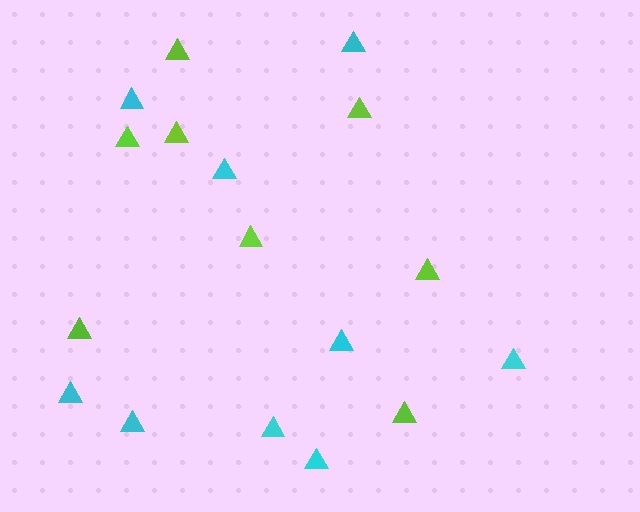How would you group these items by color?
There are 2 groups: one group of cyan triangles (9) and one group of lime triangles (8).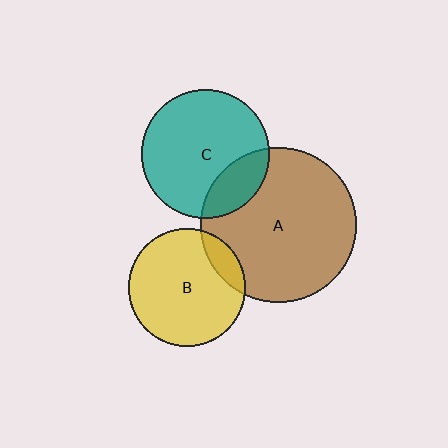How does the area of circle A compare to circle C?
Approximately 1.5 times.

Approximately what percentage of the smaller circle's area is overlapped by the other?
Approximately 20%.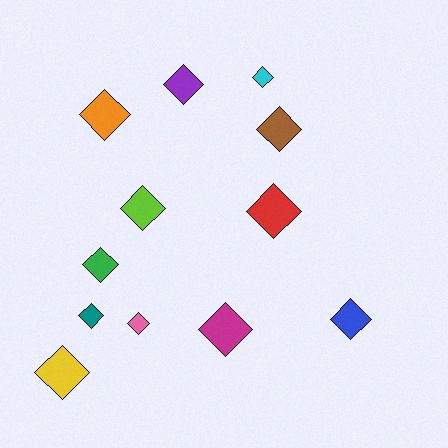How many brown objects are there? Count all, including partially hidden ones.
There is 1 brown object.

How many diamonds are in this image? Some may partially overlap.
There are 12 diamonds.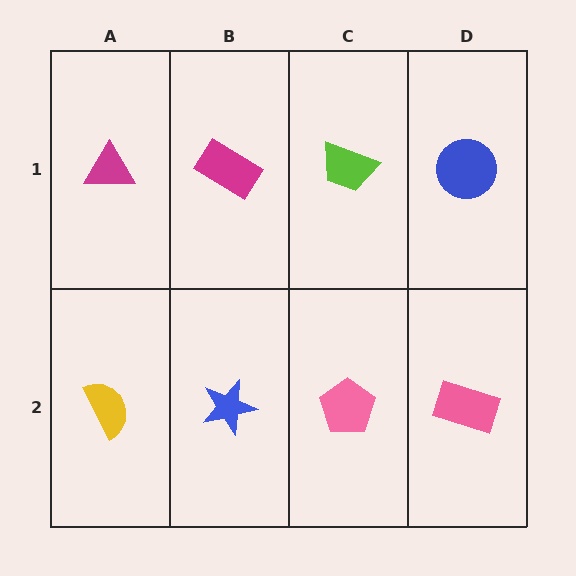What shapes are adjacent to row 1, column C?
A pink pentagon (row 2, column C), a magenta rectangle (row 1, column B), a blue circle (row 1, column D).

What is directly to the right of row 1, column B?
A lime trapezoid.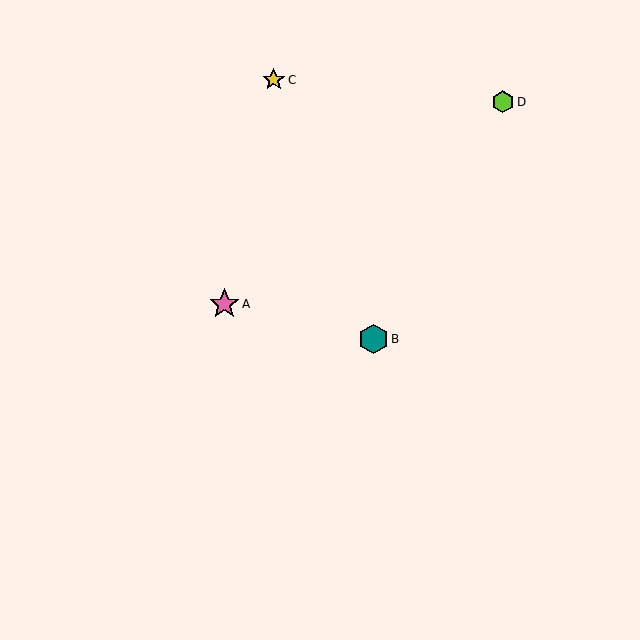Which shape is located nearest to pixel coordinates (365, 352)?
The teal hexagon (labeled B) at (374, 339) is nearest to that location.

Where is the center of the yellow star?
The center of the yellow star is at (274, 80).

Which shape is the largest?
The pink star (labeled A) is the largest.